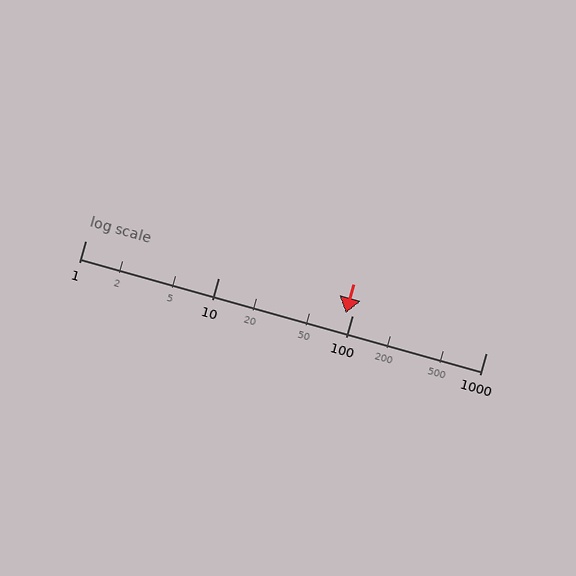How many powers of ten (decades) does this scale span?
The scale spans 3 decades, from 1 to 1000.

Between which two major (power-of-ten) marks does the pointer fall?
The pointer is between 10 and 100.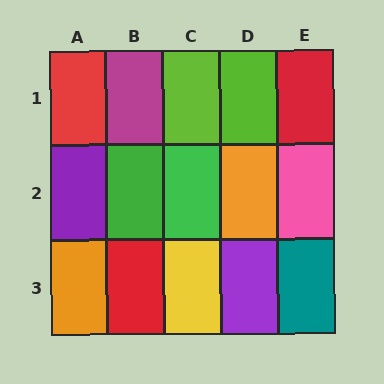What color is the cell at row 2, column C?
Green.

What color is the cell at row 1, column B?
Magenta.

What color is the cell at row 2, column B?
Green.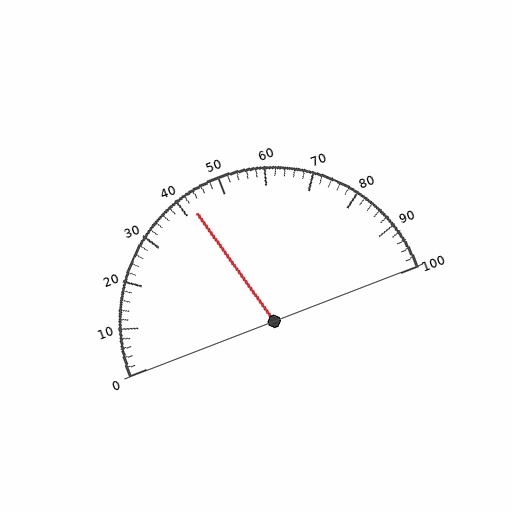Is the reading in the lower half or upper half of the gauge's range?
The reading is in the lower half of the range (0 to 100).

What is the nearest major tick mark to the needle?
The nearest major tick mark is 40.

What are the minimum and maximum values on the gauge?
The gauge ranges from 0 to 100.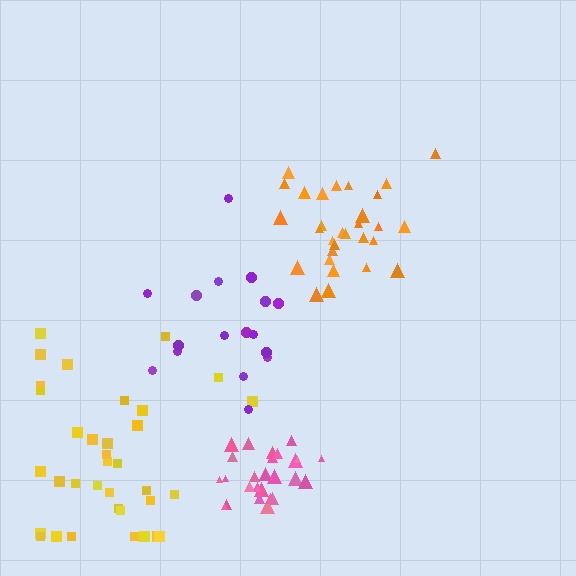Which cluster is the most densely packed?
Pink.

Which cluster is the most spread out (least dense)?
Purple.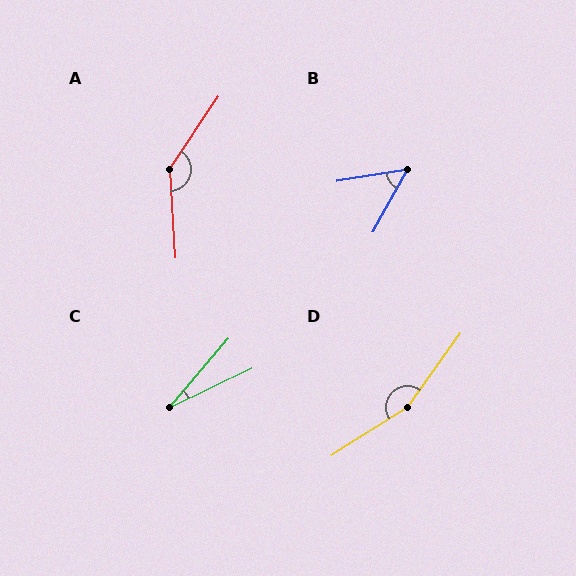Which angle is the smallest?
C, at approximately 24 degrees.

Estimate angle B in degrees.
Approximately 52 degrees.